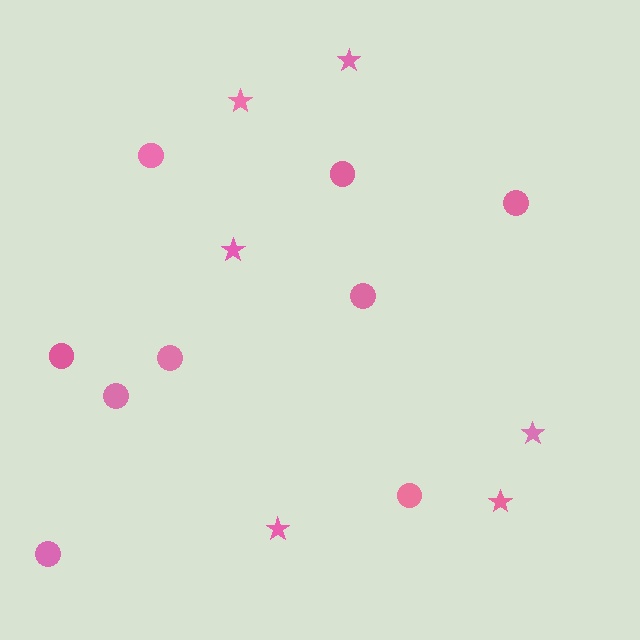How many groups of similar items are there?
There are 2 groups: one group of circles (9) and one group of stars (6).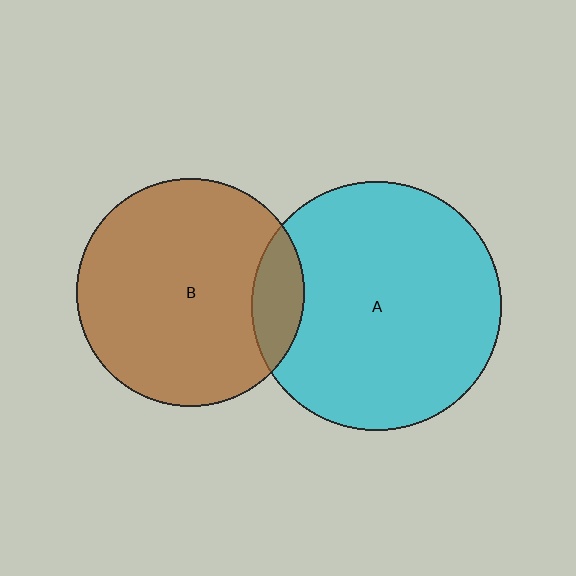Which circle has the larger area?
Circle A (cyan).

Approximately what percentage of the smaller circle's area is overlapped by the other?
Approximately 15%.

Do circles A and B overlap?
Yes.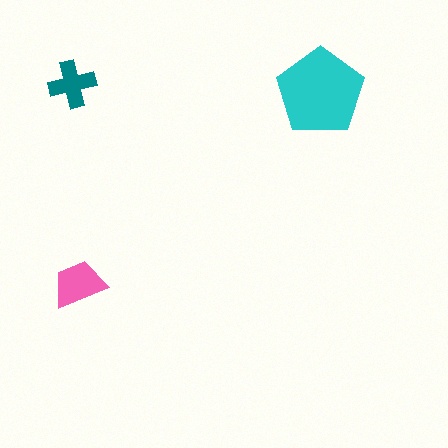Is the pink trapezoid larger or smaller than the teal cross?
Larger.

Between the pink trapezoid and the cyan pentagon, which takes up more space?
The cyan pentagon.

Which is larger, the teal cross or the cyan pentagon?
The cyan pentagon.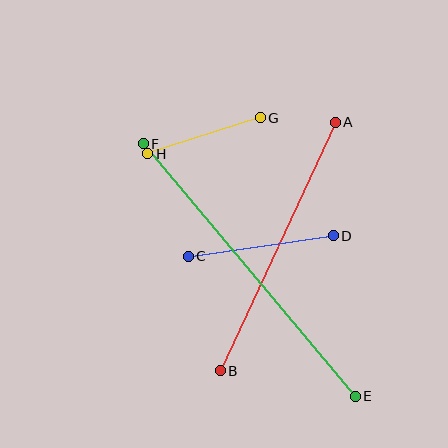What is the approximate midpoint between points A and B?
The midpoint is at approximately (278, 247) pixels.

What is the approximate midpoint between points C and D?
The midpoint is at approximately (261, 246) pixels.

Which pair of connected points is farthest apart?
Points E and F are farthest apart.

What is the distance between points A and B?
The distance is approximately 274 pixels.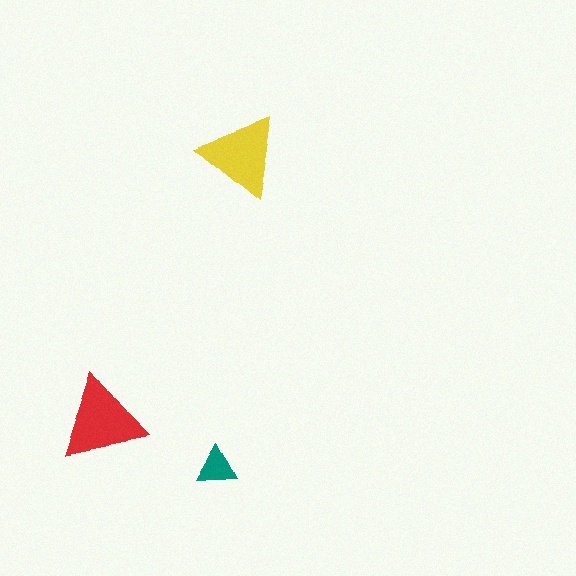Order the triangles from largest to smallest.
the red one, the yellow one, the teal one.